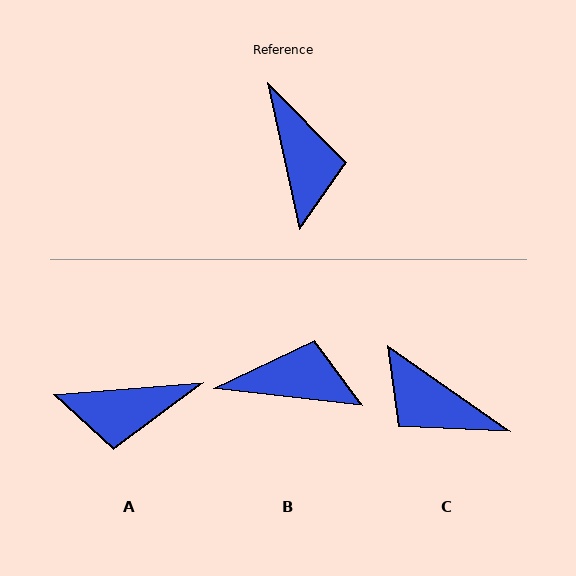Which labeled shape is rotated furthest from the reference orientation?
C, about 137 degrees away.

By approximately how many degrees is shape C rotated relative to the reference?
Approximately 137 degrees clockwise.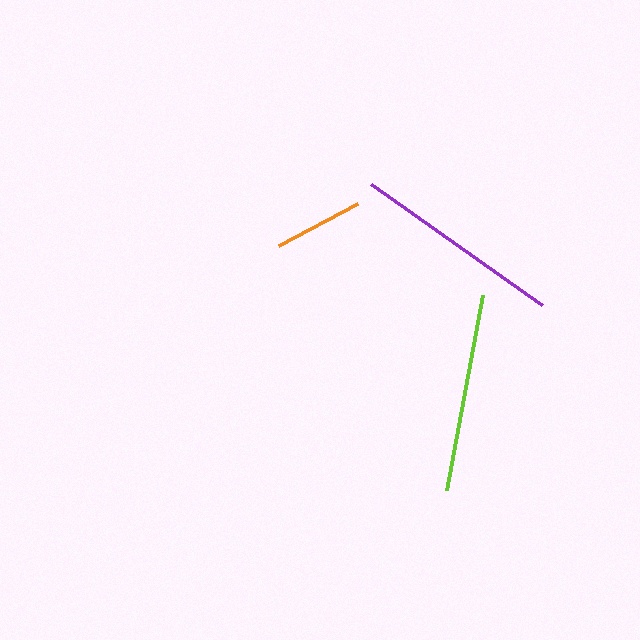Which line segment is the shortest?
The orange line is the shortest at approximately 89 pixels.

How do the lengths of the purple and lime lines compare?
The purple and lime lines are approximately the same length.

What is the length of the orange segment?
The orange segment is approximately 89 pixels long.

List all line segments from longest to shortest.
From longest to shortest: purple, lime, orange.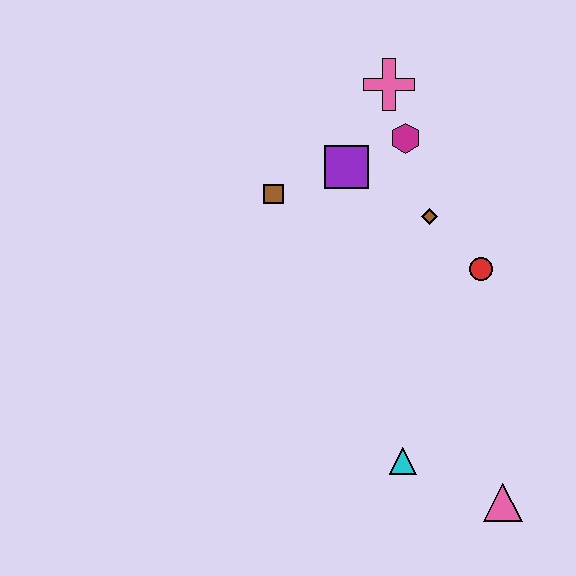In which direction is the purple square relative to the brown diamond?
The purple square is to the left of the brown diamond.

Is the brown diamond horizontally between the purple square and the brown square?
No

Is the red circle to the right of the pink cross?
Yes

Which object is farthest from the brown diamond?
The pink triangle is farthest from the brown diamond.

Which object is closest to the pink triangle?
The cyan triangle is closest to the pink triangle.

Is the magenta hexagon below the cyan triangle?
No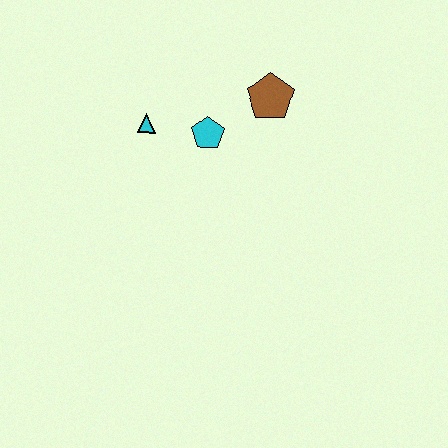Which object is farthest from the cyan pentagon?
The brown pentagon is farthest from the cyan pentagon.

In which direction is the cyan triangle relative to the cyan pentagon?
The cyan triangle is to the left of the cyan pentagon.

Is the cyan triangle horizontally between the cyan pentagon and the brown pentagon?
No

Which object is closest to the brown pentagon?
The cyan pentagon is closest to the brown pentagon.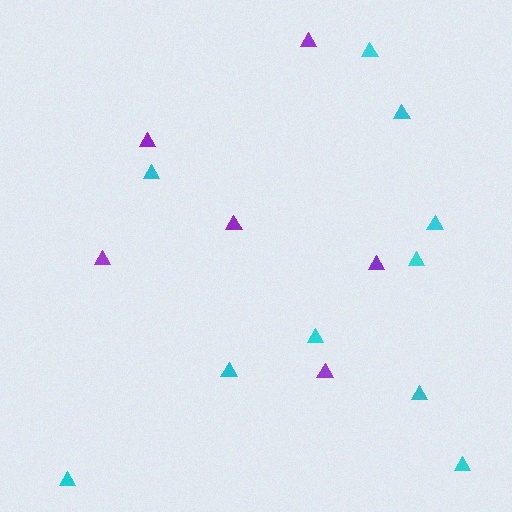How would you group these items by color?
There are 2 groups: one group of purple triangles (6) and one group of cyan triangles (10).